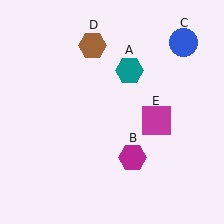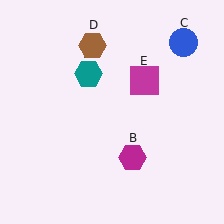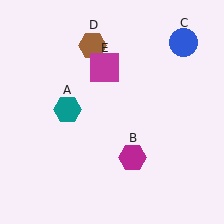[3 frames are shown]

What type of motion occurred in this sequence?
The teal hexagon (object A), magenta square (object E) rotated counterclockwise around the center of the scene.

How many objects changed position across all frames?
2 objects changed position: teal hexagon (object A), magenta square (object E).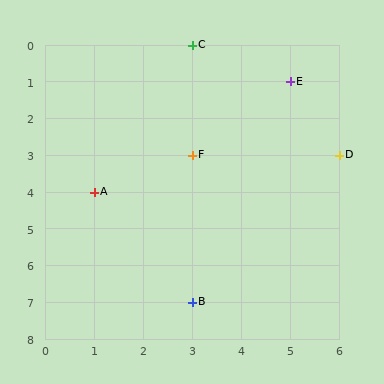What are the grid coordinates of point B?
Point B is at grid coordinates (3, 7).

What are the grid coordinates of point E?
Point E is at grid coordinates (5, 1).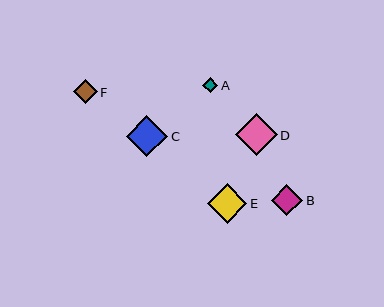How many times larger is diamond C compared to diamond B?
Diamond C is approximately 1.3 times the size of diamond B.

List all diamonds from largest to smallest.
From largest to smallest: D, C, E, B, F, A.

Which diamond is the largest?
Diamond D is the largest with a size of approximately 42 pixels.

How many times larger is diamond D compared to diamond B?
Diamond D is approximately 1.3 times the size of diamond B.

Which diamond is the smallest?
Diamond A is the smallest with a size of approximately 15 pixels.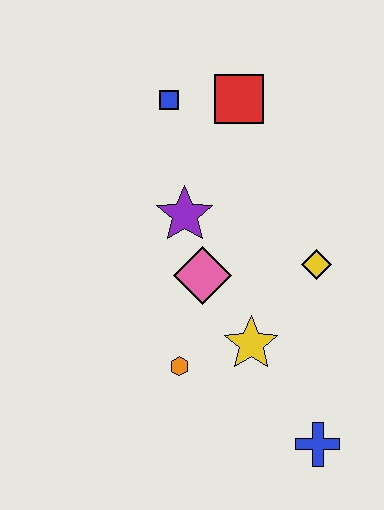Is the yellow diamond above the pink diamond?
Yes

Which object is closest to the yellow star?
The orange hexagon is closest to the yellow star.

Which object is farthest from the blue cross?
The blue square is farthest from the blue cross.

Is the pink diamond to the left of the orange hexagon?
No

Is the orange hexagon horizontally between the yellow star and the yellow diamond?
No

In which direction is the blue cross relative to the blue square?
The blue cross is below the blue square.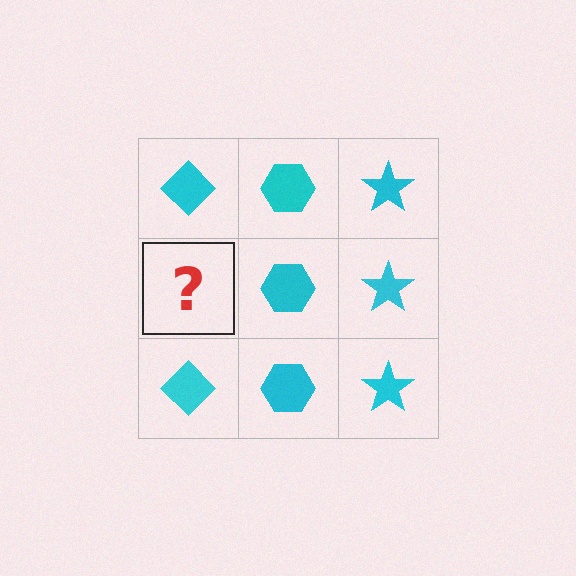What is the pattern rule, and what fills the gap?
The rule is that each column has a consistent shape. The gap should be filled with a cyan diamond.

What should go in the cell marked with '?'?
The missing cell should contain a cyan diamond.